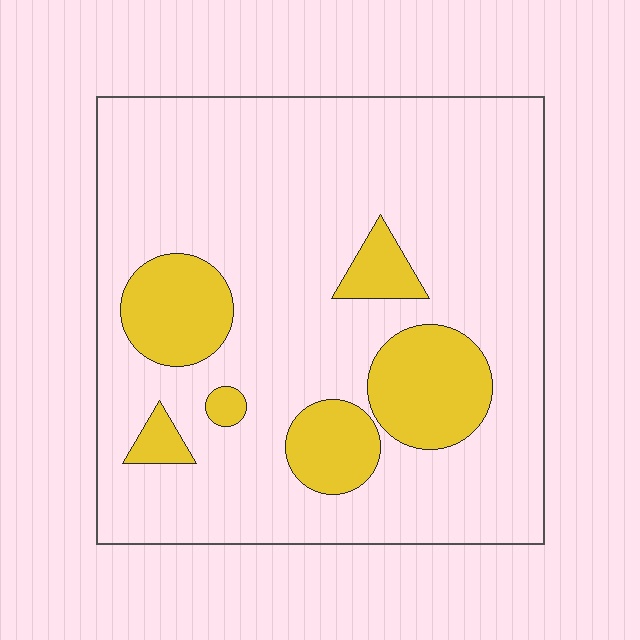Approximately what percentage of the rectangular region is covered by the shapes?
Approximately 20%.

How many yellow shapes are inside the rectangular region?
6.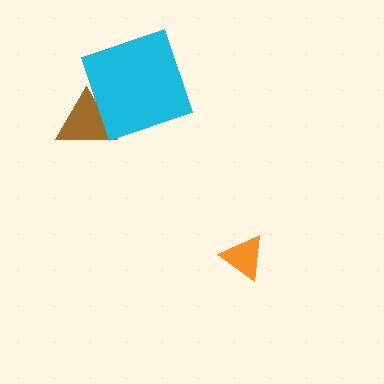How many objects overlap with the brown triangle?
1 object overlaps with the brown triangle.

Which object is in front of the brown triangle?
The cyan square is in front of the brown triangle.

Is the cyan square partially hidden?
No, no other shape covers it.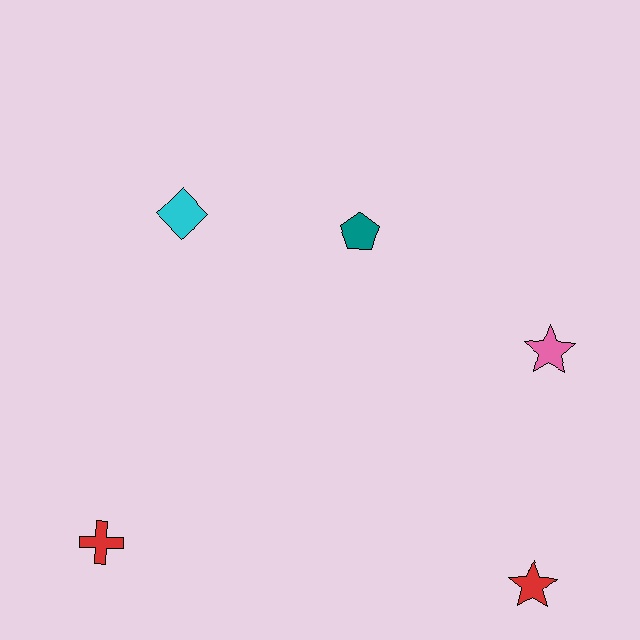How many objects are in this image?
There are 5 objects.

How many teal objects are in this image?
There is 1 teal object.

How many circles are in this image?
There are no circles.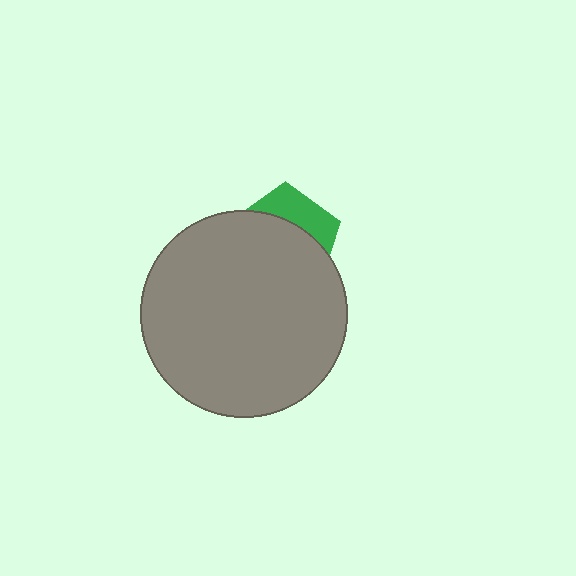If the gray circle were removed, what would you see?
You would see the complete green pentagon.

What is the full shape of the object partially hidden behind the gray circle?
The partially hidden object is a green pentagon.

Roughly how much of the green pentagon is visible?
A small part of it is visible (roughly 31%).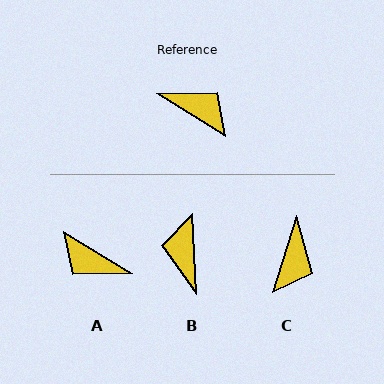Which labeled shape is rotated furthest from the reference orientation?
A, about 180 degrees away.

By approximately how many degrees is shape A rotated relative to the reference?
Approximately 180 degrees clockwise.